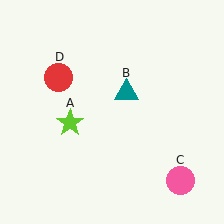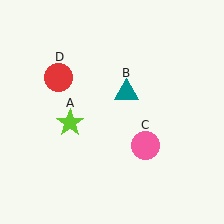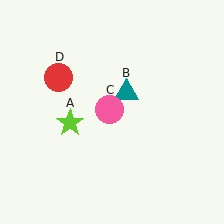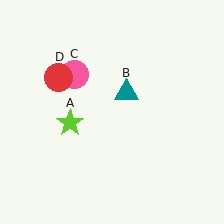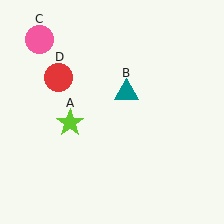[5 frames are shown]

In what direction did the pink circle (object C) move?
The pink circle (object C) moved up and to the left.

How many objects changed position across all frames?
1 object changed position: pink circle (object C).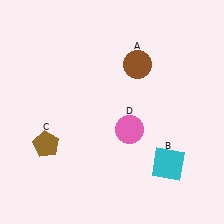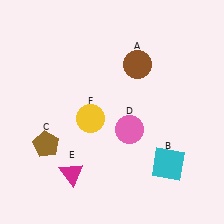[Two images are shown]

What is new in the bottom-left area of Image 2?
A magenta triangle (E) was added in the bottom-left area of Image 2.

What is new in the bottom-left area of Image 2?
A yellow circle (F) was added in the bottom-left area of Image 2.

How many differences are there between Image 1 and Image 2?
There are 2 differences between the two images.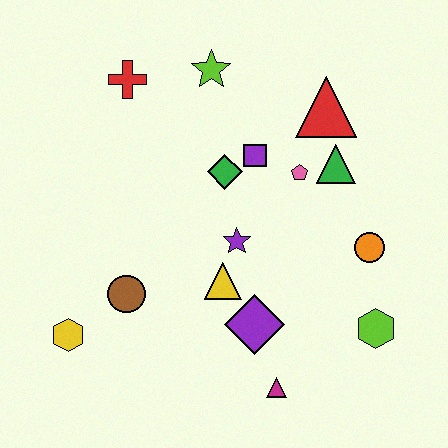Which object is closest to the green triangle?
The pink pentagon is closest to the green triangle.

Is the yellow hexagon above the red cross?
No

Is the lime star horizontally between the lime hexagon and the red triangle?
No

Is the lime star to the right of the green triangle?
No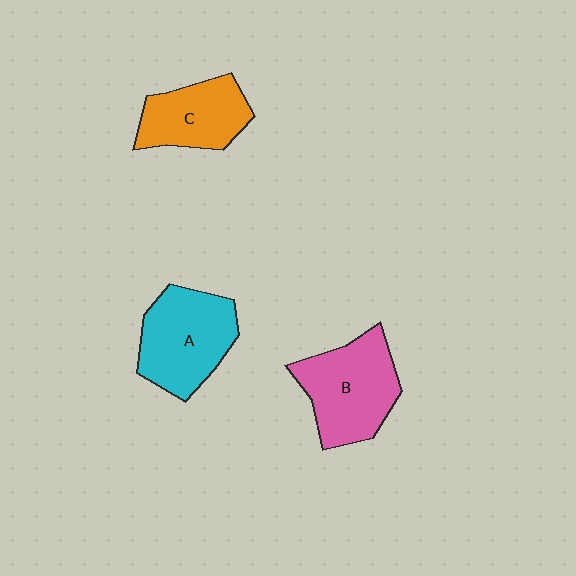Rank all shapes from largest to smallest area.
From largest to smallest: B (pink), A (cyan), C (orange).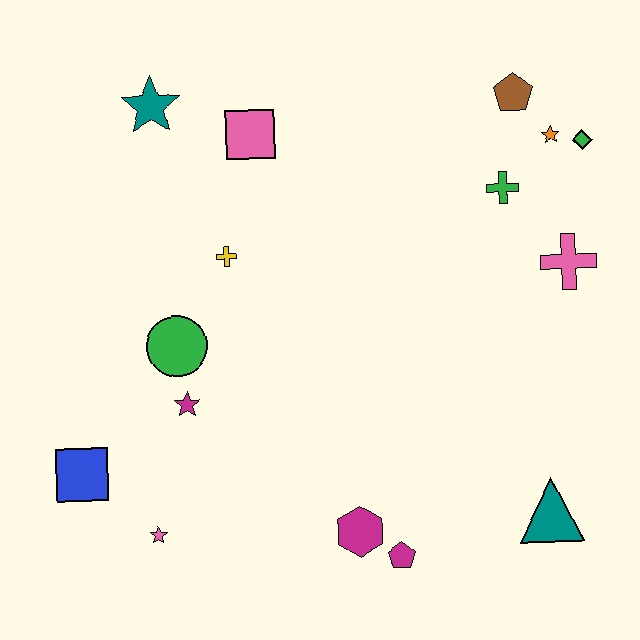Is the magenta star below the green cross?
Yes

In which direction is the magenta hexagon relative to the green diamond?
The magenta hexagon is below the green diamond.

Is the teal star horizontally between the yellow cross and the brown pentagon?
No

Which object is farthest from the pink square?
The teal triangle is farthest from the pink square.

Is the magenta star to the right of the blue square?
Yes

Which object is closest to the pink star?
The blue square is closest to the pink star.